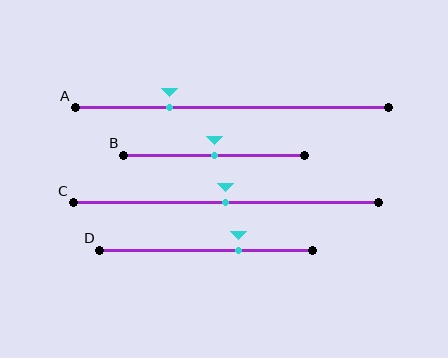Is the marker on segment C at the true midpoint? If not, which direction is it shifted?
Yes, the marker on segment C is at the true midpoint.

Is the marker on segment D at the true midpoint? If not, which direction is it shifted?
No, the marker on segment D is shifted to the right by about 15% of the segment length.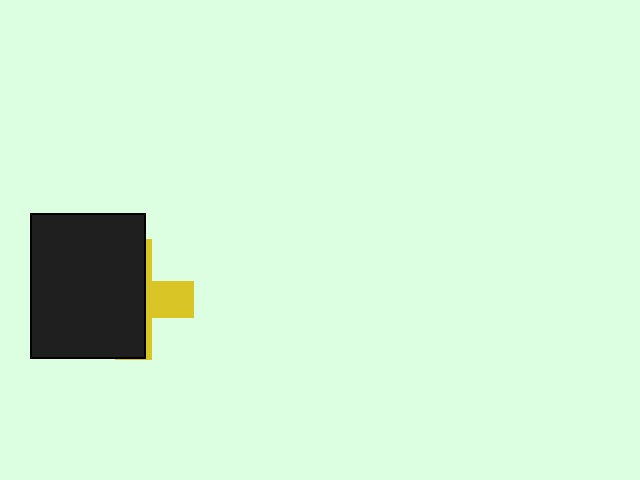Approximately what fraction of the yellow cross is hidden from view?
Roughly 70% of the yellow cross is hidden behind the black rectangle.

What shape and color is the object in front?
The object in front is a black rectangle.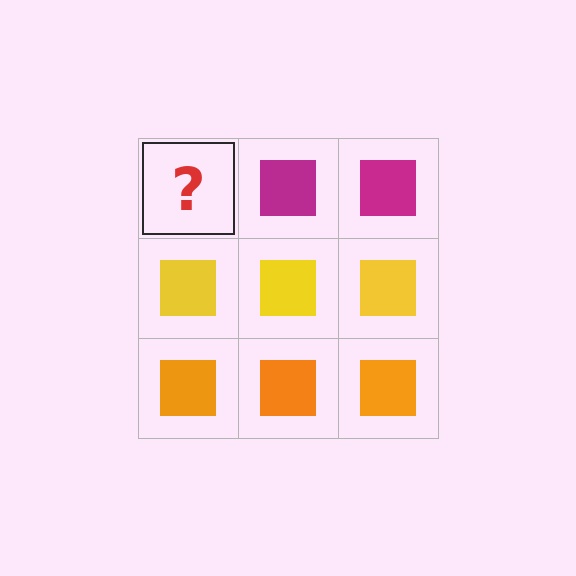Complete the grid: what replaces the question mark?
The question mark should be replaced with a magenta square.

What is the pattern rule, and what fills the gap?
The rule is that each row has a consistent color. The gap should be filled with a magenta square.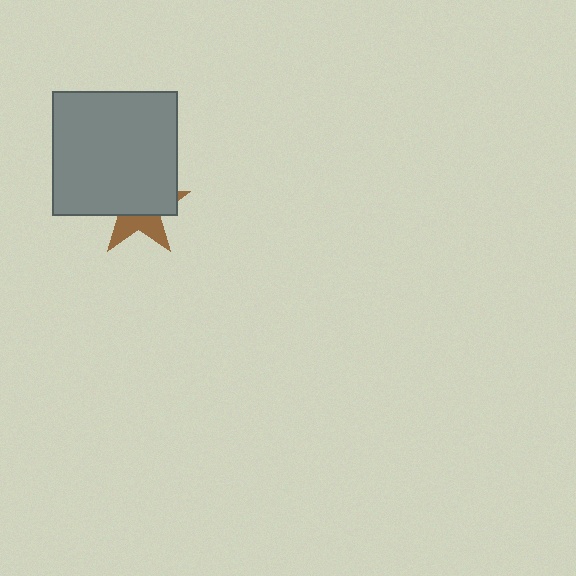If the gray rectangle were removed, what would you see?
You would see the complete brown star.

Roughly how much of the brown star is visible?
A small part of it is visible (roughly 38%).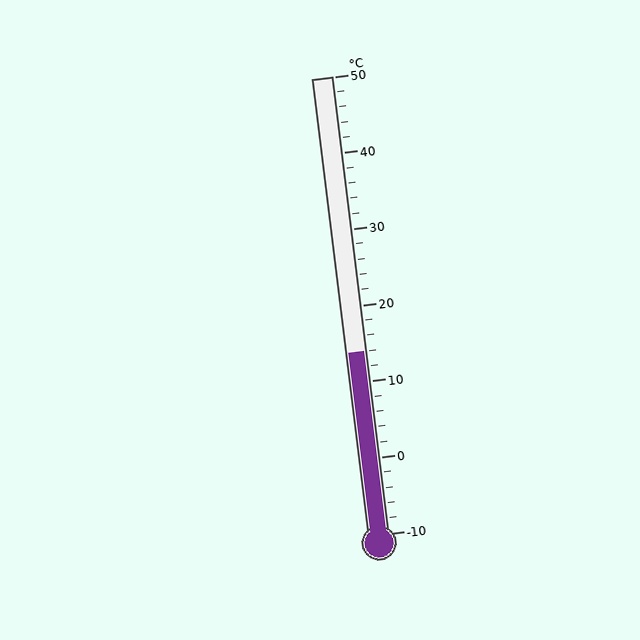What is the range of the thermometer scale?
The thermometer scale ranges from -10°C to 50°C.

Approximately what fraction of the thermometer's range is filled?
The thermometer is filled to approximately 40% of its range.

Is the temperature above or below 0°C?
The temperature is above 0°C.